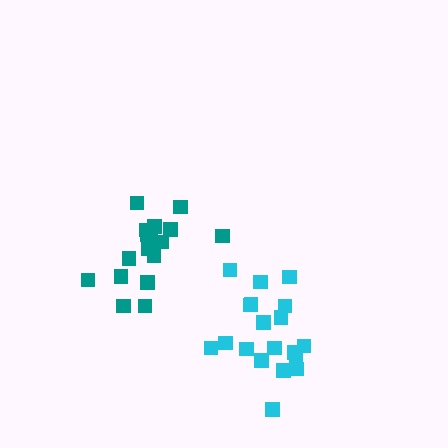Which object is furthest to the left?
The teal cluster is leftmost.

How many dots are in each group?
Group 1: 19 dots, Group 2: 17 dots (36 total).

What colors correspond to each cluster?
The clusters are colored: cyan, teal.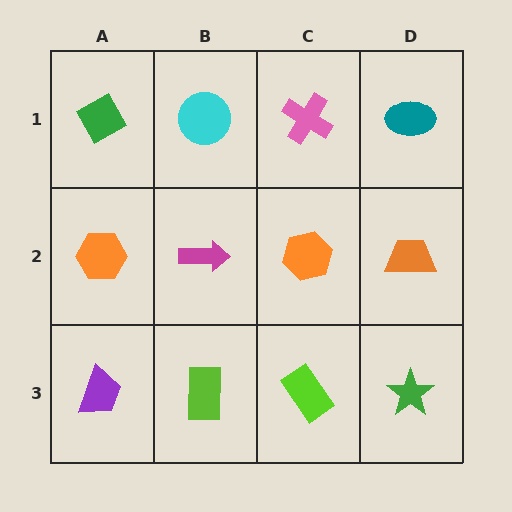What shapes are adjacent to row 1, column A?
An orange hexagon (row 2, column A), a cyan circle (row 1, column B).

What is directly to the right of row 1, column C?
A teal ellipse.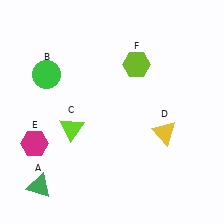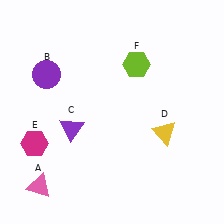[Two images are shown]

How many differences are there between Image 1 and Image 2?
There are 3 differences between the two images.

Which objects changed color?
A changed from green to pink. B changed from green to purple. C changed from lime to purple.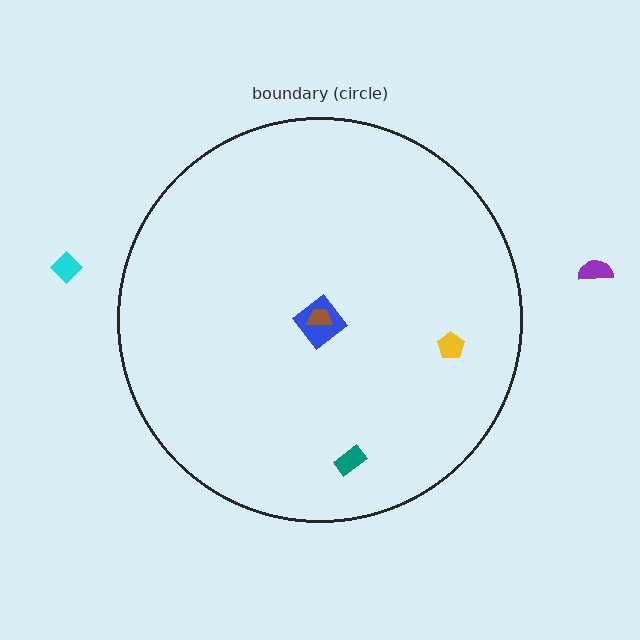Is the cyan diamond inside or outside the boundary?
Outside.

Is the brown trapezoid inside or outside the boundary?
Inside.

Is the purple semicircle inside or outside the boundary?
Outside.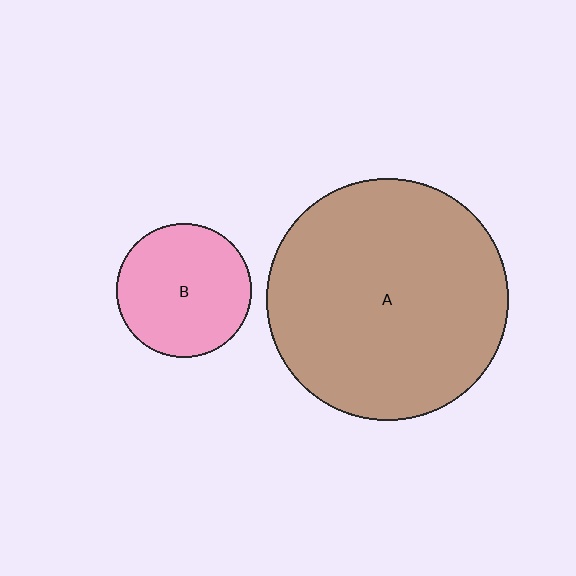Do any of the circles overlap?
No, none of the circles overlap.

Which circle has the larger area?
Circle A (brown).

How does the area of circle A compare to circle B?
Approximately 3.2 times.